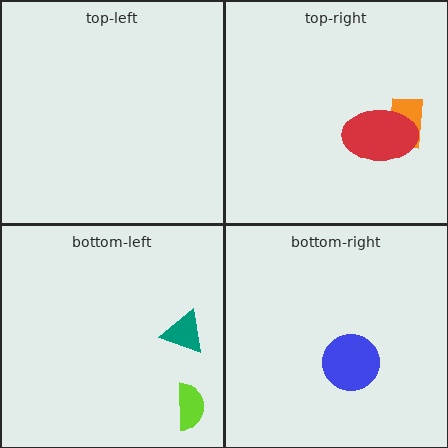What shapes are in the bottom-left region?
The lime semicircle, the teal triangle.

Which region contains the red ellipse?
The top-right region.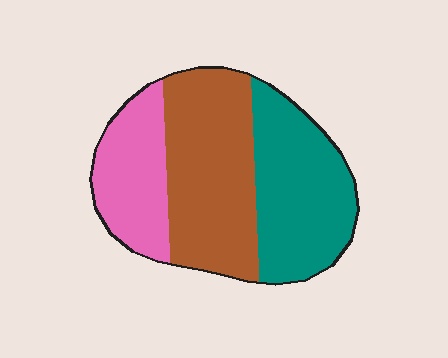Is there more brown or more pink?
Brown.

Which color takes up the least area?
Pink, at roughly 25%.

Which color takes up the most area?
Brown, at roughly 40%.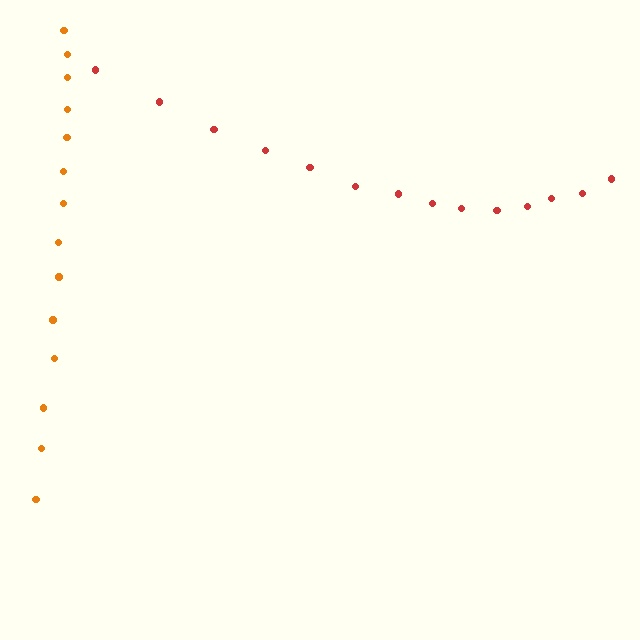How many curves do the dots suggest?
There are 2 distinct paths.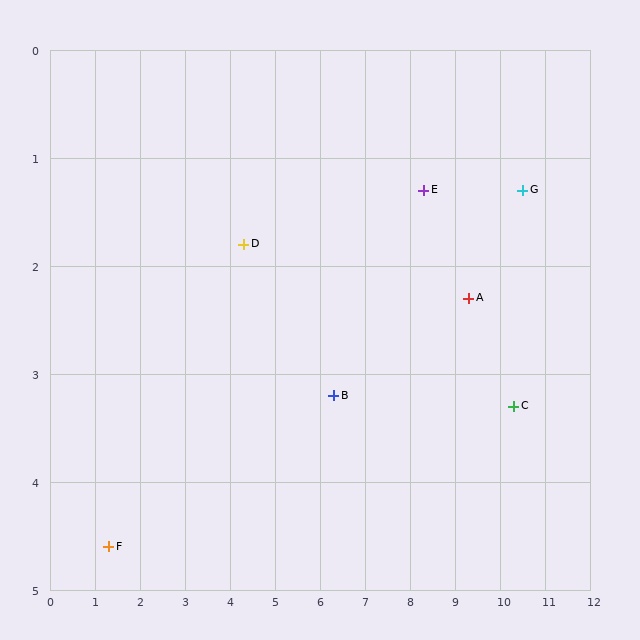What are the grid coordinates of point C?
Point C is at approximately (10.3, 3.3).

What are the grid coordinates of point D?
Point D is at approximately (4.3, 1.8).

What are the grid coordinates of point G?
Point G is at approximately (10.5, 1.3).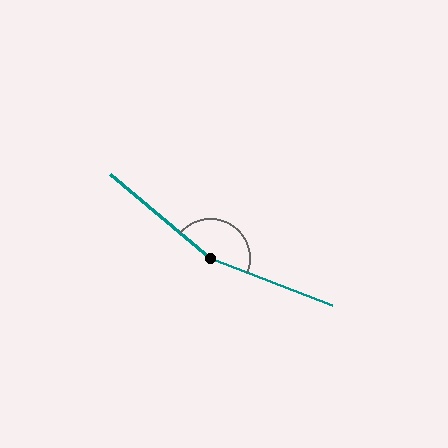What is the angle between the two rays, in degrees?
Approximately 161 degrees.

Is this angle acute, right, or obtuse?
It is obtuse.